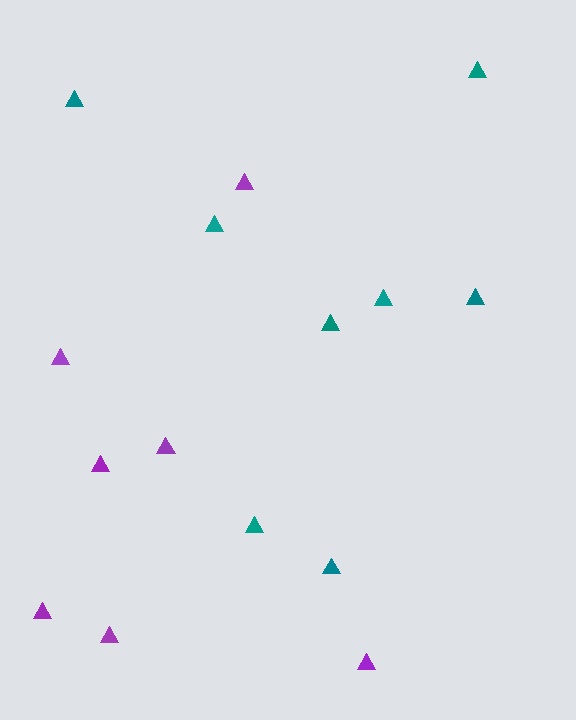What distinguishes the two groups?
There are 2 groups: one group of teal triangles (8) and one group of purple triangles (7).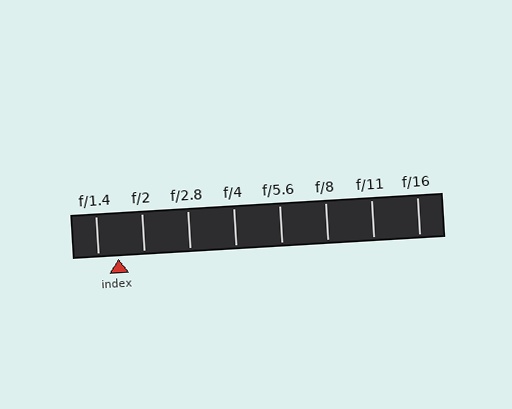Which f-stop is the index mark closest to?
The index mark is closest to f/1.4.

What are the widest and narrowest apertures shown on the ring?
The widest aperture shown is f/1.4 and the narrowest is f/16.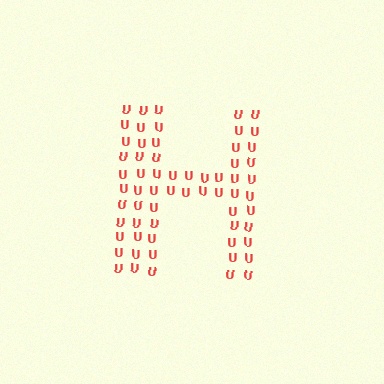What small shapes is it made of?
It is made of small letter U's.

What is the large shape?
The large shape is the letter H.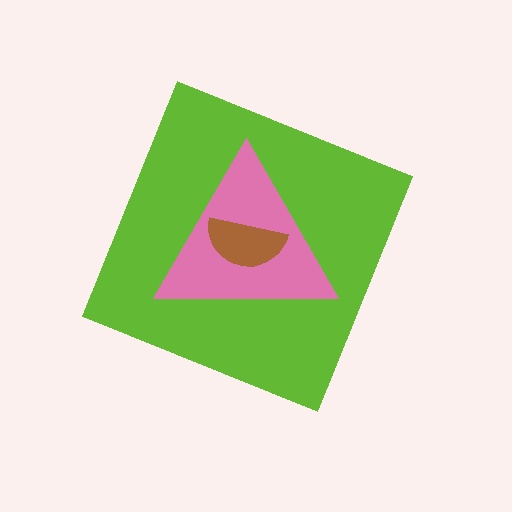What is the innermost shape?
The brown semicircle.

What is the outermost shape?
The lime diamond.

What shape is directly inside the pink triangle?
The brown semicircle.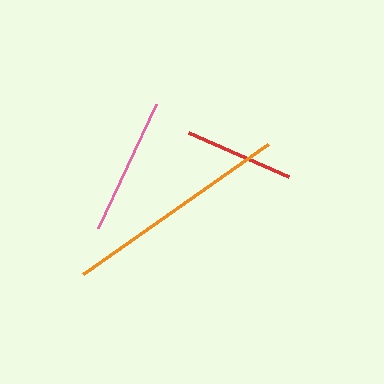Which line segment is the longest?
The orange line is the longest at approximately 226 pixels.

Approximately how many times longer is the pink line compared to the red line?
The pink line is approximately 1.2 times the length of the red line.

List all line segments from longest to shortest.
From longest to shortest: orange, pink, red.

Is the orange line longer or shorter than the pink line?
The orange line is longer than the pink line.